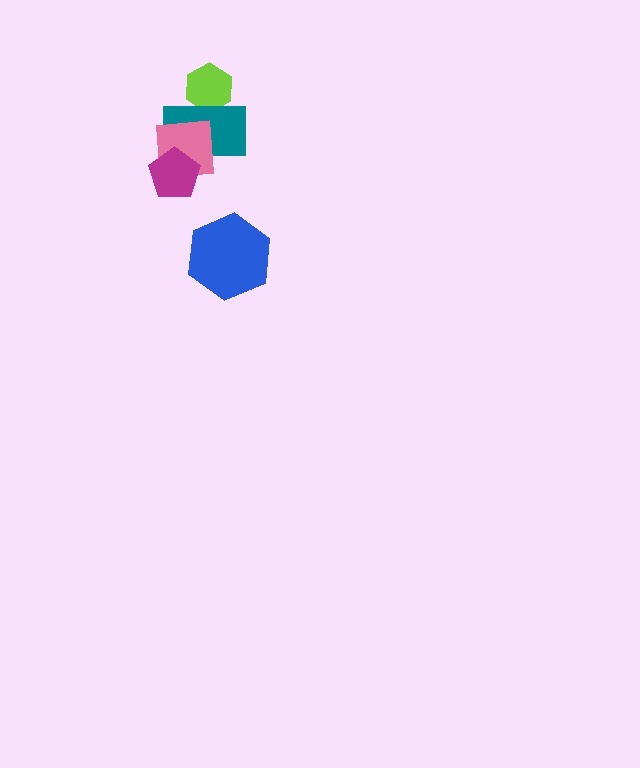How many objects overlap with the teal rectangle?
3 objects overlap with the teal rectangle.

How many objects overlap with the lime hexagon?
1 object overlaps with the lime hexagon.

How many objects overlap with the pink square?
2 objects overlap with the pink square.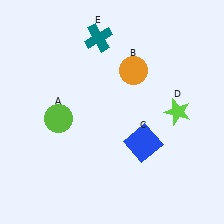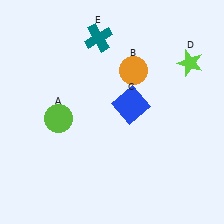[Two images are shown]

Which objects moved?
The objects that moved are: the blue square (C), the lime star (D).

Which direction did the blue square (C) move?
The blue square (C) moved up.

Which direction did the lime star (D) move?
The lime star (D) moved up.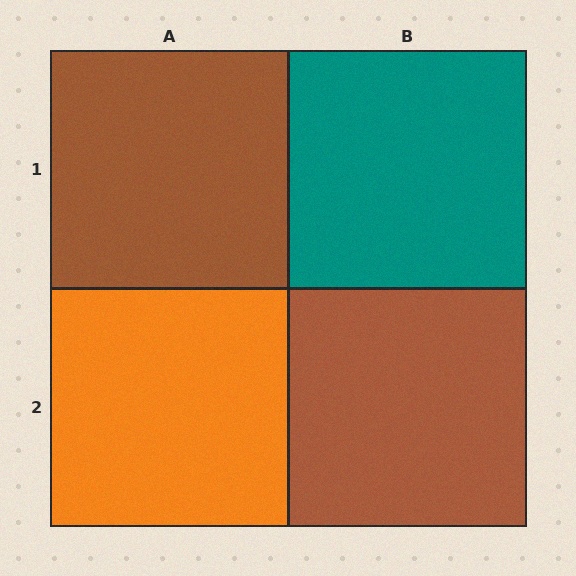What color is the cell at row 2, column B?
Brown.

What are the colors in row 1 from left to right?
Brown, teal.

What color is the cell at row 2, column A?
Orange.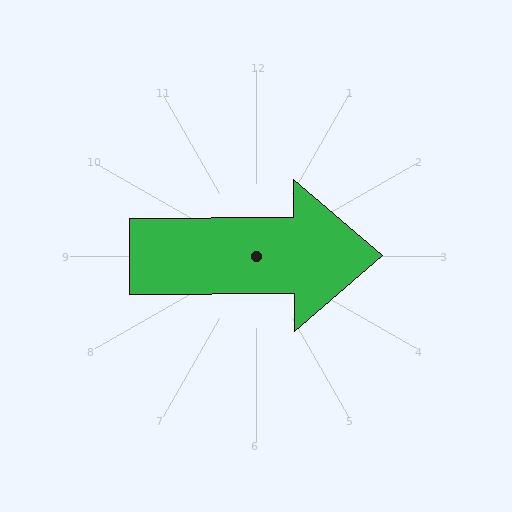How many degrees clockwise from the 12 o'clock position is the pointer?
Approximately 90 degrees.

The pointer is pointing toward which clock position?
Roughly 3 o'clock.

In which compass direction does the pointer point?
East.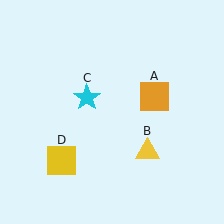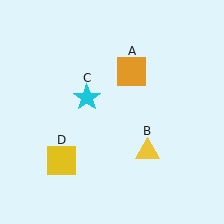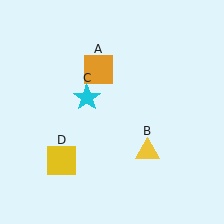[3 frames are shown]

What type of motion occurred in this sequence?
The orange square (object A) rotated counterclockwise around the center of the scene.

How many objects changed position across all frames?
1 object changed position: orange square (object A).